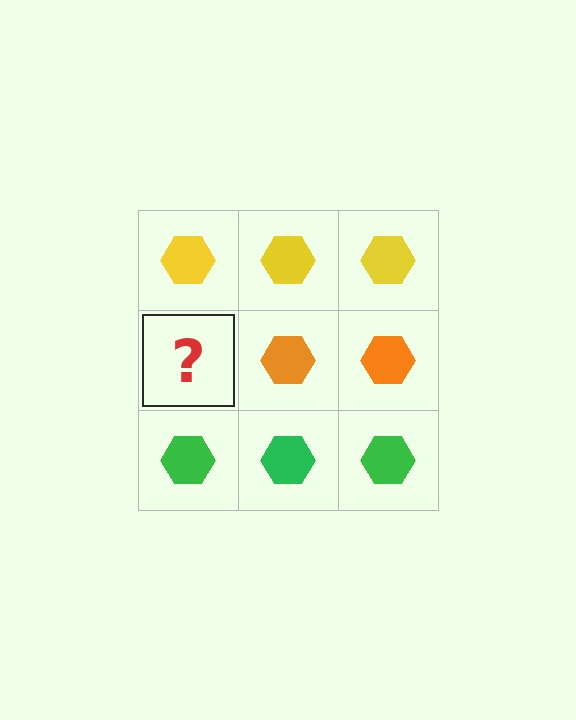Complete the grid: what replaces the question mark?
The question mark should be replaced with an orange hexagon.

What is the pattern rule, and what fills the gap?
The rule is that each row has a consistent color. The gap should be filled with an orange hexagon.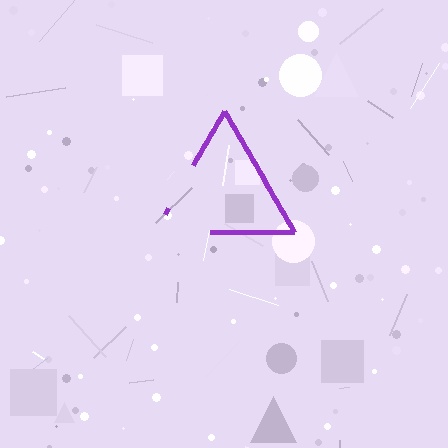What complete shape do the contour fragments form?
The contour fragments form a triangle.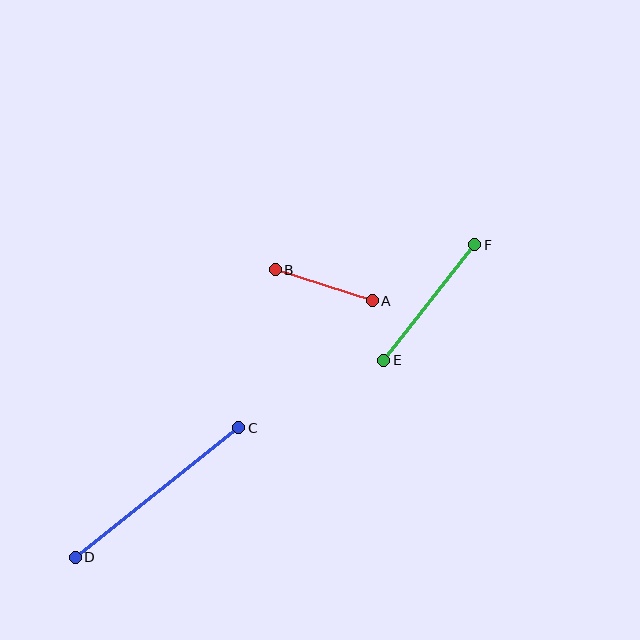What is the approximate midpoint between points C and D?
The midpoint is at approximately (157, 492) pixels.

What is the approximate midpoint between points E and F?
The midpoint is at approximately (429, 302) pixels.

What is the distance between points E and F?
The distance is approximately 147 pixels.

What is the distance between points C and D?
The distance is approximately 208 pixels.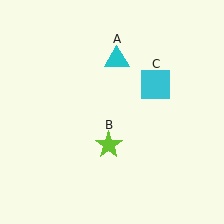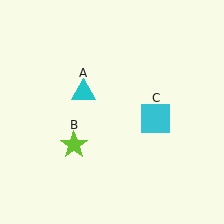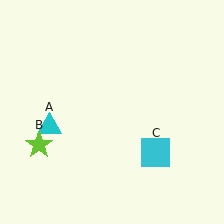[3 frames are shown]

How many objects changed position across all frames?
3 objects changed position: cyan triangle (object A), lime star (object B), cyan square (object C).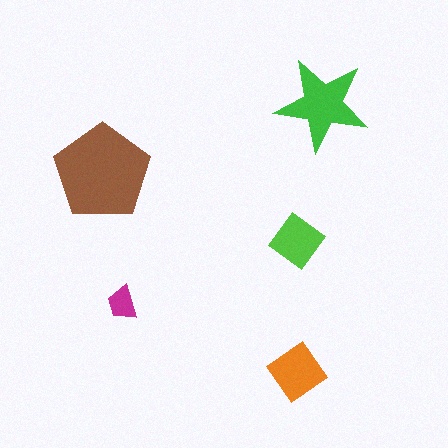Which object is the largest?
The brown pentagon.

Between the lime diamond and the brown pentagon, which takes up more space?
The brown pentagon.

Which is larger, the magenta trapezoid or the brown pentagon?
The brown pentagon.